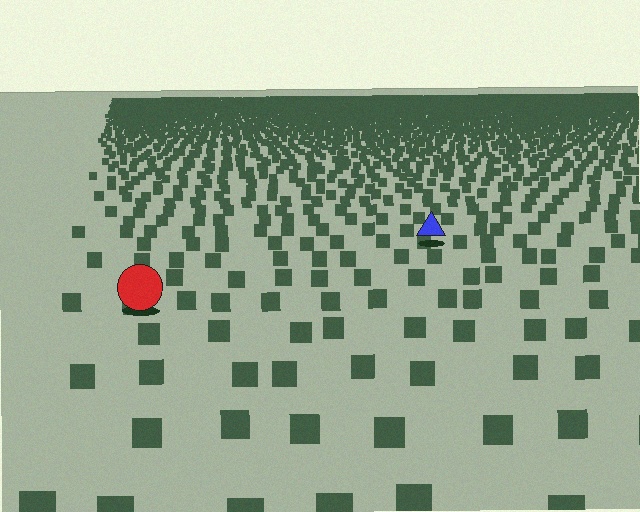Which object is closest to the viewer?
The red circle is closest. The texture marks near it are larger and more spread out.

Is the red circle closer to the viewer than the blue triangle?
Yes. The red circle is closer — you can tell from the texture gradient: the ground texture is coarser near it.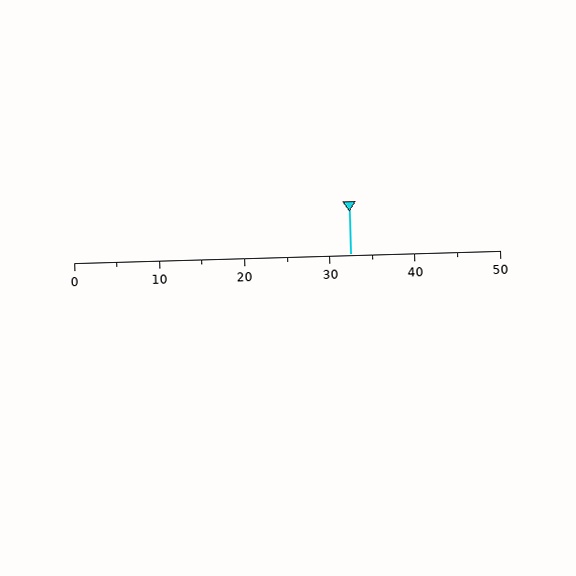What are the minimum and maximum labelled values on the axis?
The axis runs from 0 to 50.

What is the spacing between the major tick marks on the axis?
The major ticks are spaced 10 apart.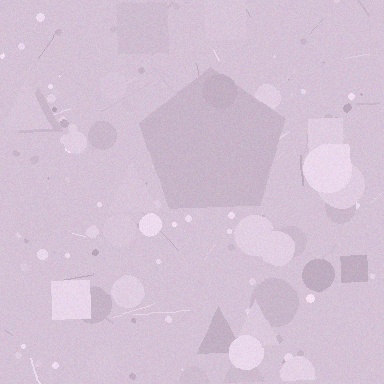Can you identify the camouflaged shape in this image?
The camouflaged shape is a pentagon.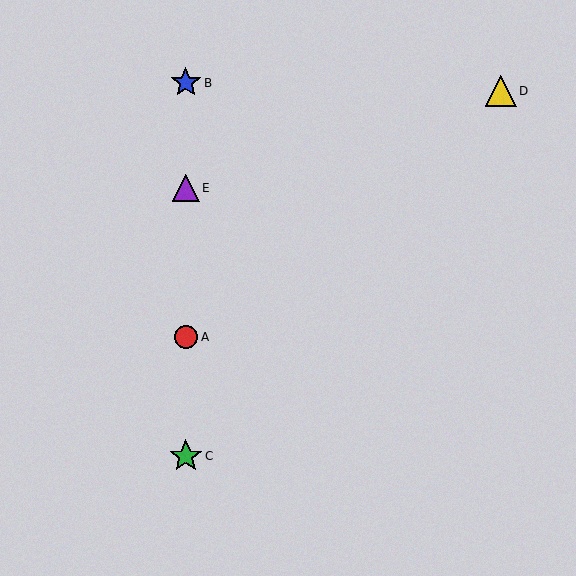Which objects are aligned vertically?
Objects A, B, C, E are aligned vertically.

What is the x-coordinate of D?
Object D is at x≈501.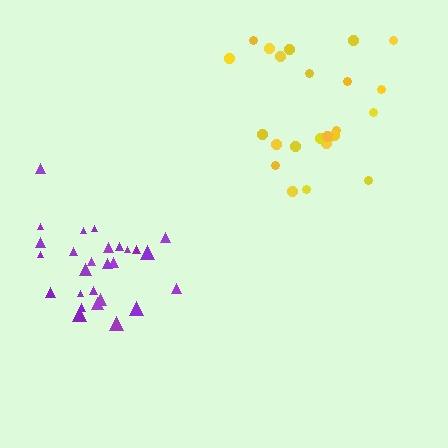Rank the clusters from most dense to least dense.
purple, yellow.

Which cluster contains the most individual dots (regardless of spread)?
Purple (27).